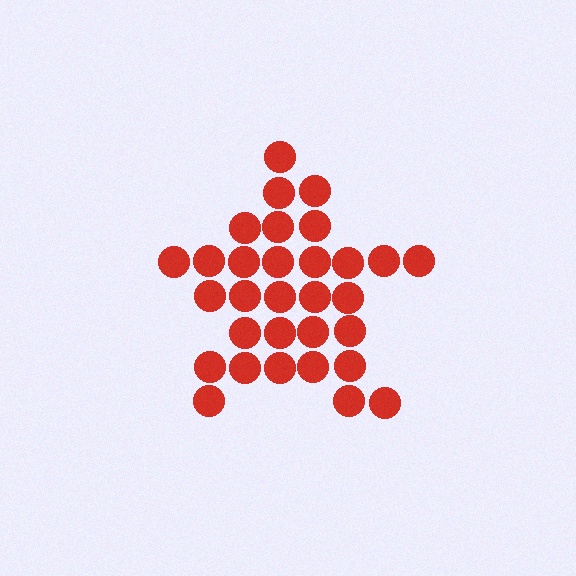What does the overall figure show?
The overall figure shows a star.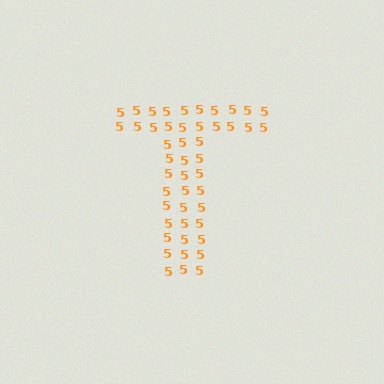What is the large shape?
The large shape is the letter T.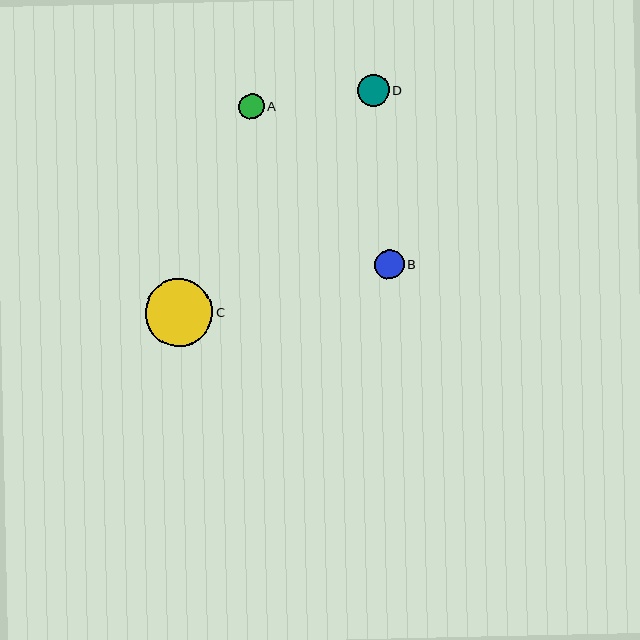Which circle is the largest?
Circle C is the largest with a size of approximately 68 pixels.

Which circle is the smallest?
Circle A is the smallest with a size of approximately 25 pixels.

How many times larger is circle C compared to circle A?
Circle C is approximately 2.7 times the size of circle A.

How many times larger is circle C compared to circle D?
Circle C is approximately 2.1 times the size of circle D.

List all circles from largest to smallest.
From largest to smallest: C, D, B, A.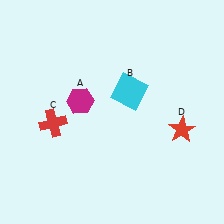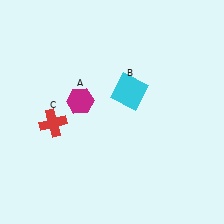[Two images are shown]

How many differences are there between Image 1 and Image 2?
There is 1 difference between the two images.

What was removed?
The red star (D) was removed in Image 2.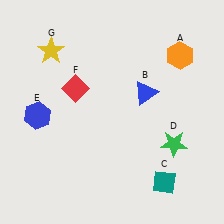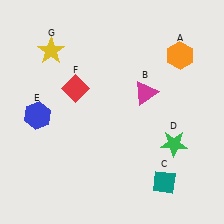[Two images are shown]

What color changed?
The triangle (B) changed from blue in Image 1 to magenta in Image 2.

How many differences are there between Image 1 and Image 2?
There is 1 difference between the two images.